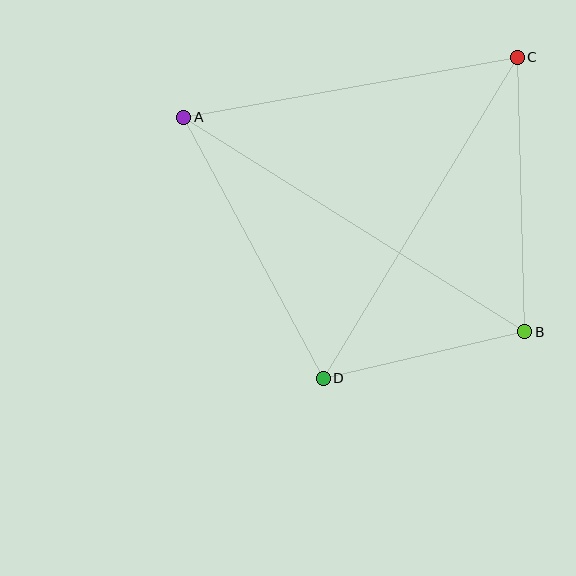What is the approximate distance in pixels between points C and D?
The distance between C and D is approximately 375 pixels.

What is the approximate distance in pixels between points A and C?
The distance between A and C is approximately 339 pixels.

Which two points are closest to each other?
Points B and D are closest to each other.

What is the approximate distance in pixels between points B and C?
The distance between B and C is approximately 274 pixels.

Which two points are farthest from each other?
Points A and B are farthest from each other.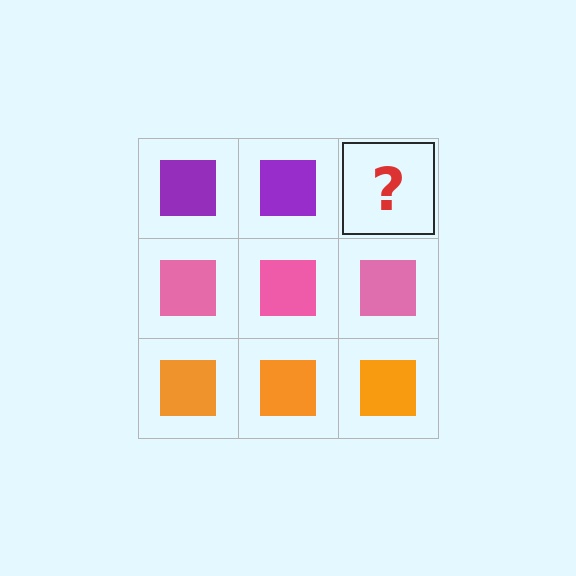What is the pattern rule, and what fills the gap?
The rule is that each row has a consistent color. The gap should be filled with a purple square.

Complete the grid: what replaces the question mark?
The question mark should be replaced with a purple square.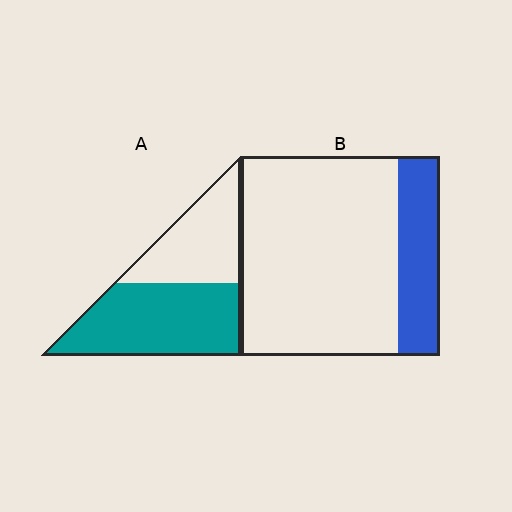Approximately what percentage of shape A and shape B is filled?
A is approximately 60% and B is approximately 20%.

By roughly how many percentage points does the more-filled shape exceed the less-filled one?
By roughly 40 percentage points (A over B).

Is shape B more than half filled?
No.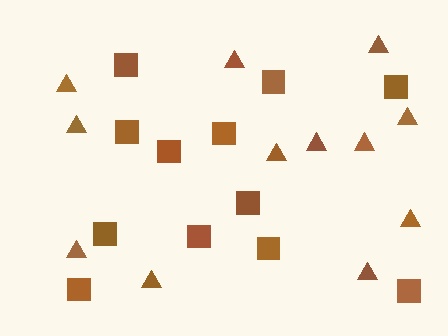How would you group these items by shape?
There are 2 groups: one group of triangles (12) and one group of squares (12).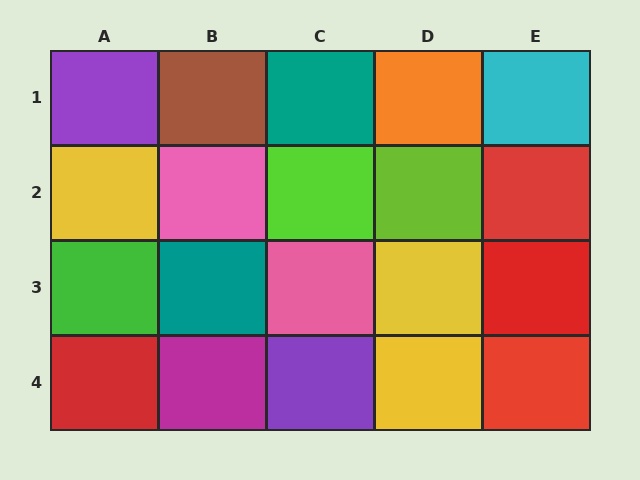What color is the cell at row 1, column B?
Brown.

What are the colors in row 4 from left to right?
Red, magenta, purple, yellow, red.